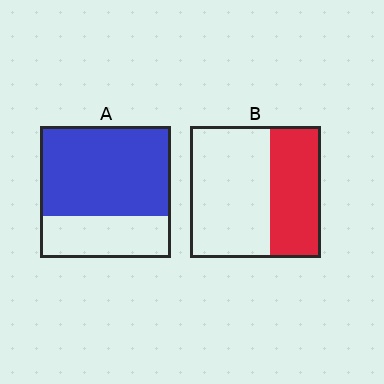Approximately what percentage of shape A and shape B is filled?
A is approximately 70% and B is approximately 40%.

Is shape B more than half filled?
No.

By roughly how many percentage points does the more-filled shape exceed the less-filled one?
By roughly 30 percentage points (A over B).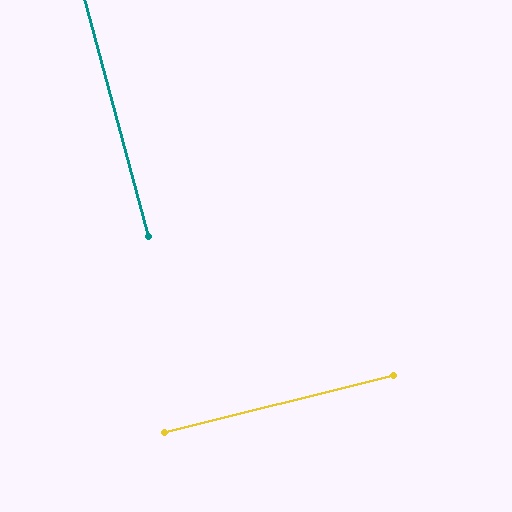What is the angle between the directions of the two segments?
Approximately 89 degrees.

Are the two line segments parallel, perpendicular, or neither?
Perpendicular — they meet at approximately 89°.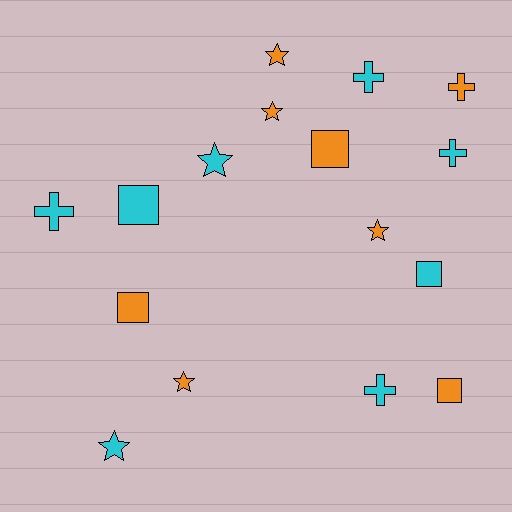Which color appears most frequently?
Orange, with 8 objects.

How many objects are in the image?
There are 16 objects.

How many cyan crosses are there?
There are 4 cyan crosses.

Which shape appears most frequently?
Star, with 6 objects.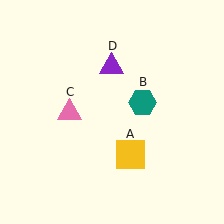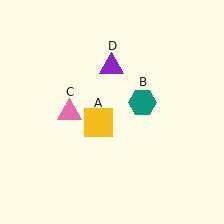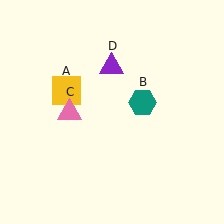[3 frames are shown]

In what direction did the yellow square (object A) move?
The yellow square (object A) moved up and to the left.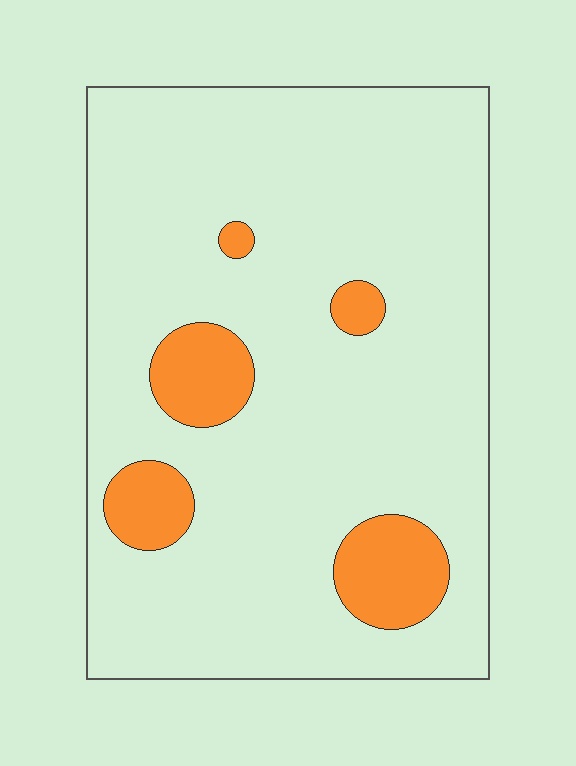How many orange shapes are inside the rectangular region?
5.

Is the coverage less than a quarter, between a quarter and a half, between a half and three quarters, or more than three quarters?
Less than a quarter.